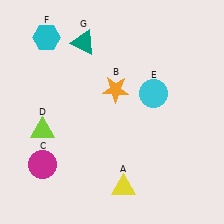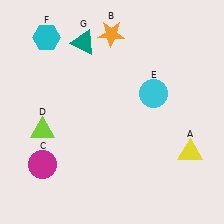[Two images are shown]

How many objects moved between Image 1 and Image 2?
2 objects moved between the two images.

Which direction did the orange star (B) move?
The orange star (B) moved up.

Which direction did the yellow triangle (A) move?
The yellow triangle (A) moved right.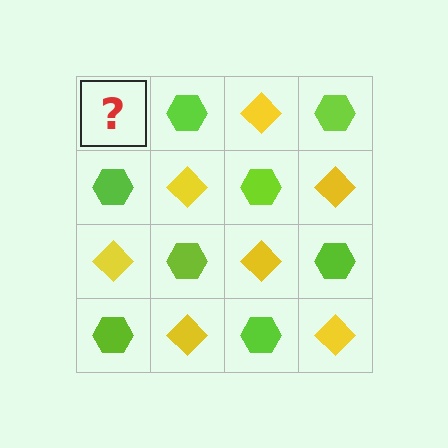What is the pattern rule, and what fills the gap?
The rule is that it alternates yellow diamond and lime hexagon in a checkerboard pattern. The gap should be filled with a yellow diamond.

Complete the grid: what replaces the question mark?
The question mark should be replaced with a yellow diamond.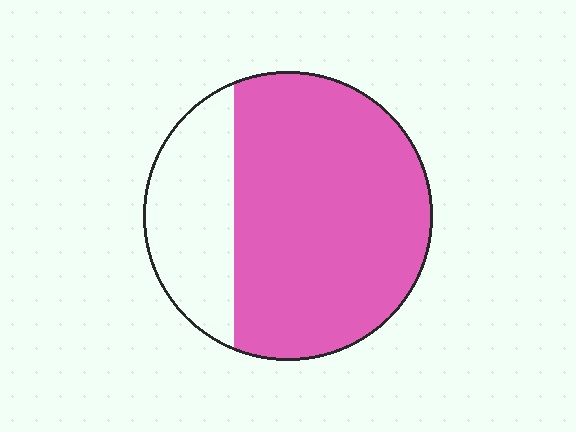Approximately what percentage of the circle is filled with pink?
Approximately 75%.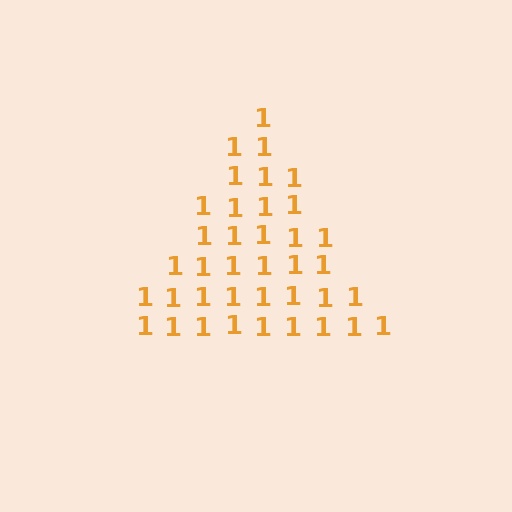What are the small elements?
The small elements are digit 1's.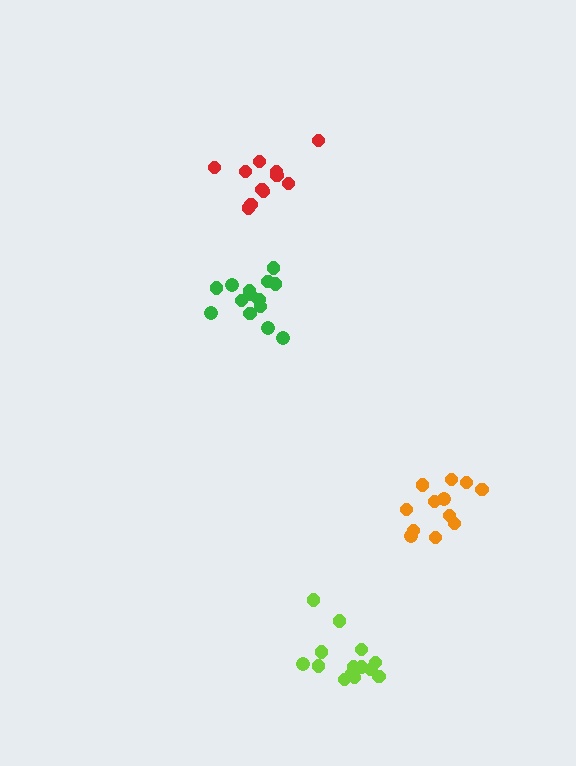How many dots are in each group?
Group 1: 11 dots, Group 2: 12 dots, Group 3: 14 dots, Group 4: 14 dots (51 total).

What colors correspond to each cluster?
The clusters are colored: red, orange, lime, green.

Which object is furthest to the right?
The orange cluster is rightmost.